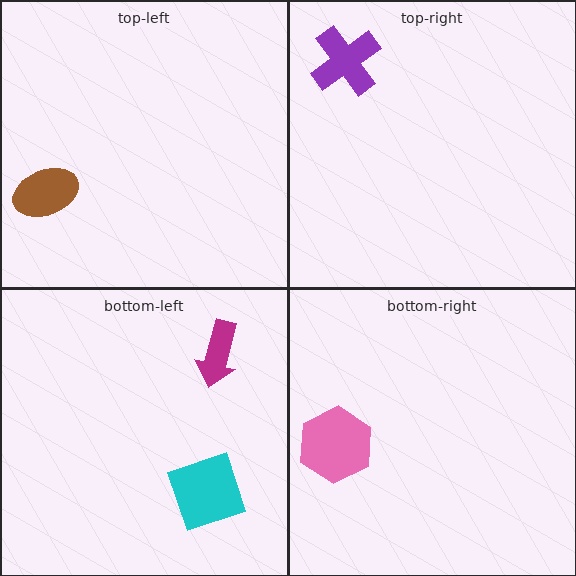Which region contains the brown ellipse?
The top-left region.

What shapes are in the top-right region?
The purple cross.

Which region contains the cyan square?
The bottom-left region.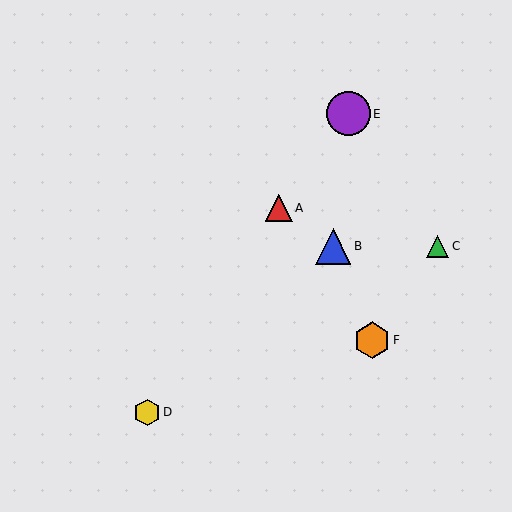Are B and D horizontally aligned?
No, B is at y≈246 and D is at y≈412.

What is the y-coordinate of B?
Object B is at y≈246.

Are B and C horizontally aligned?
Yes, both are at y≈246.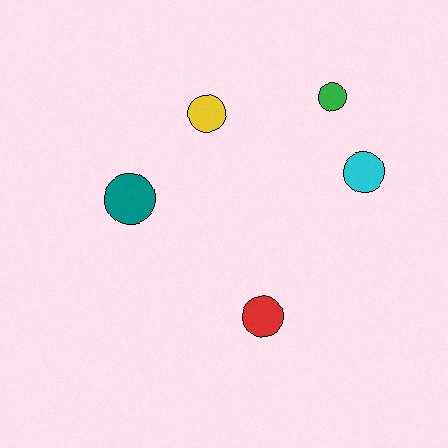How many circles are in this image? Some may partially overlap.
There are 5 circles.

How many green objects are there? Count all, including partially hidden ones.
There is 1 green object.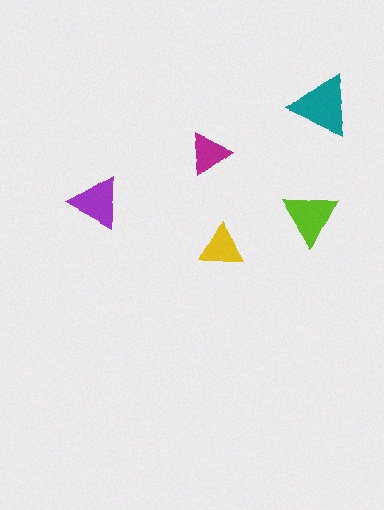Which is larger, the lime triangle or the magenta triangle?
The lime one.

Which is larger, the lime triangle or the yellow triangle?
The lime one.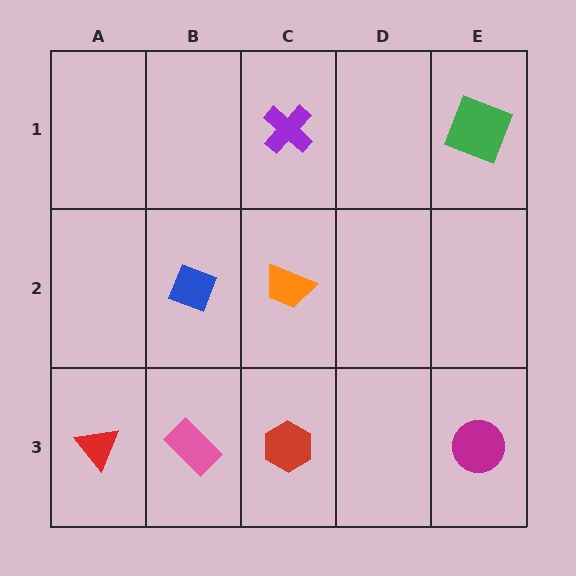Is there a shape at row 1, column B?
No, that cell is empty.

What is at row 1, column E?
A green square.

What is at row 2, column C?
An orange trapezoid.